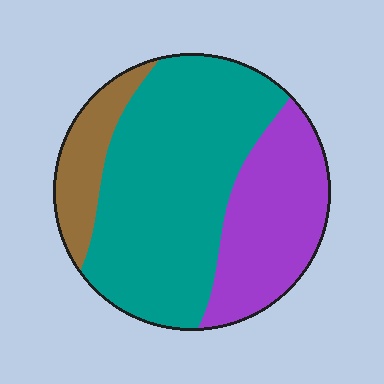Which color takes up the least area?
Brown, at roughly 15%.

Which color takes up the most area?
Teal, at roughly 60%.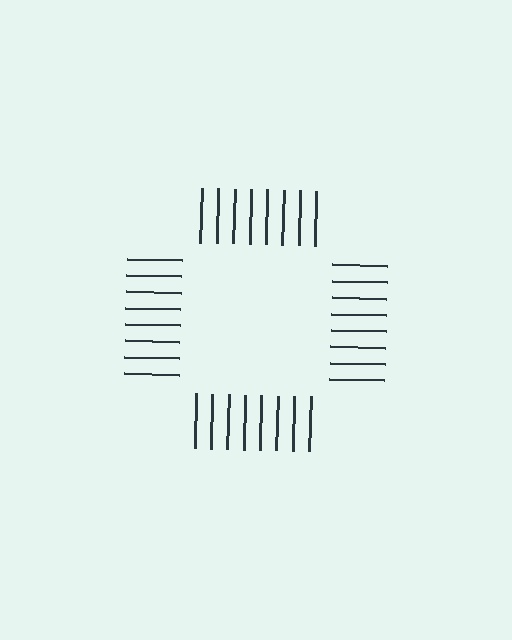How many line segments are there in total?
32 — 8 along each of the 4 edges.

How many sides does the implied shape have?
4 sides — the line-ends trace a square.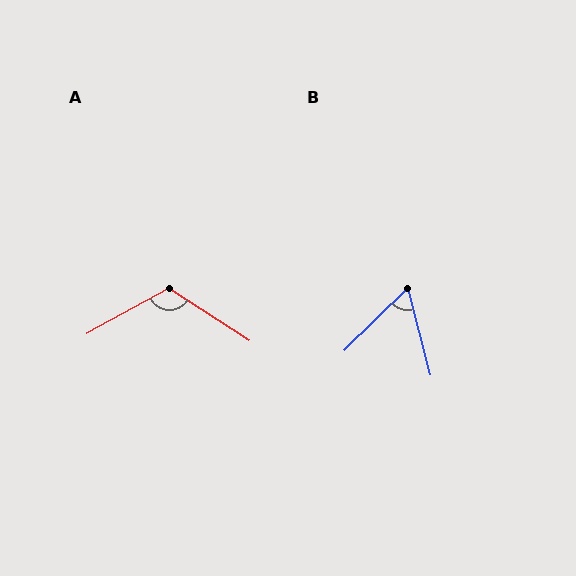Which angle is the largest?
A, at approximately 118 degrees.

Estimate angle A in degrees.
Approximately 118 degrees.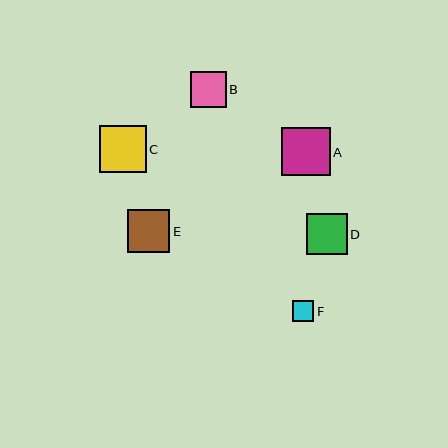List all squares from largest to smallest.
From largest to smallest: A, C, E, D, B, F.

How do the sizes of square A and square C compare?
Square A and square C are approximately the same size.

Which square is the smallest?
Square F is the smallest with a size of approximately 21 pixels.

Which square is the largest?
Square A is the largest with a size of approximately 48 pixels.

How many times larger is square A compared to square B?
Square A is approximately 1.4 times the size of square B.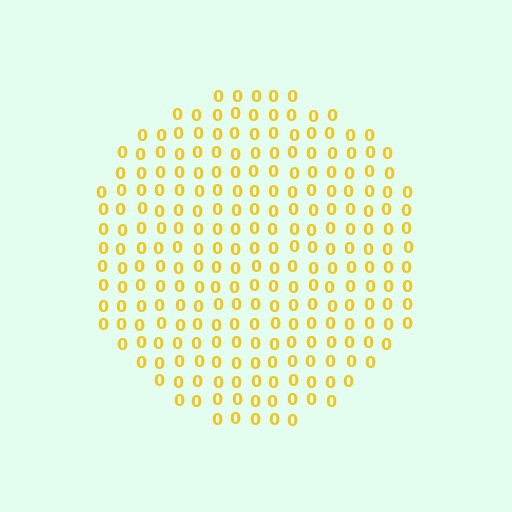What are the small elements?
The small elements are digit 0's.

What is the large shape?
The large shape is a circle.